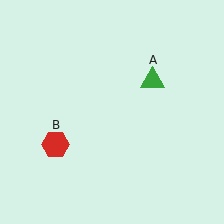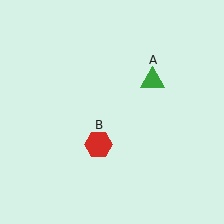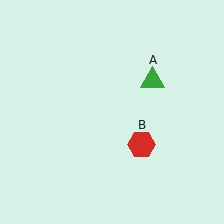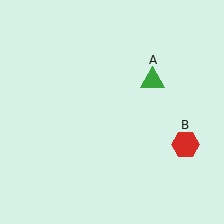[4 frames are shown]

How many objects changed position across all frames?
1 object changed position: red hexagon (object B).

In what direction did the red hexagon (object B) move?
The red hexagon (object B) moved right.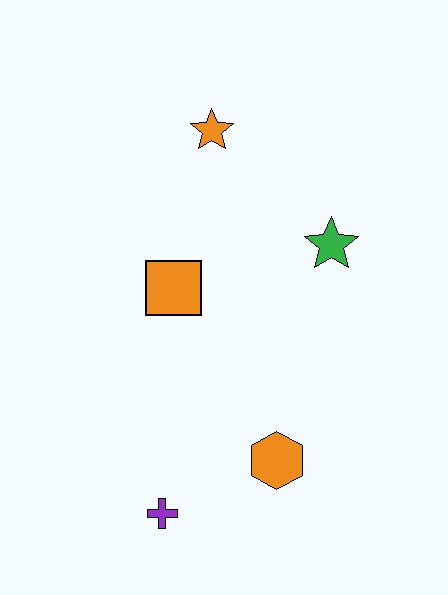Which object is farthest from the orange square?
The purple cross is farthest from the orange square.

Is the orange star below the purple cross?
No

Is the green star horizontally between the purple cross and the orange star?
No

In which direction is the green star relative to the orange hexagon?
The green star is above the orange hexagon.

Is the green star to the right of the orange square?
Yes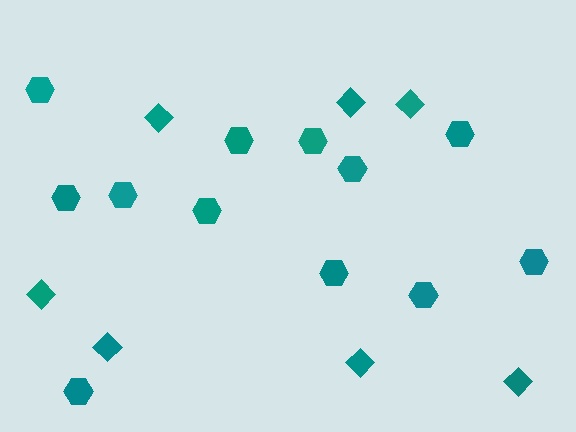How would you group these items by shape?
There are 2 groups: one group of diamonds (7) and one group of hexagons (12).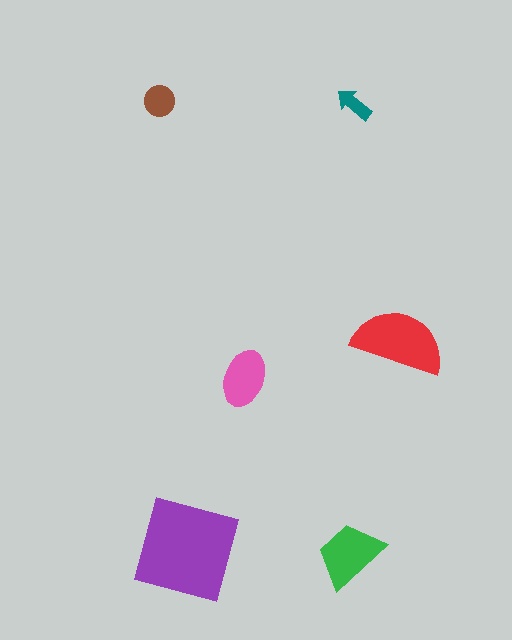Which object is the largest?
The purple square.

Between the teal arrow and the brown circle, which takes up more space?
The brown circle.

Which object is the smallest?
The teal arrow.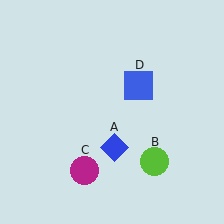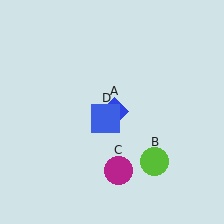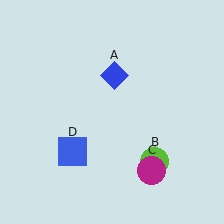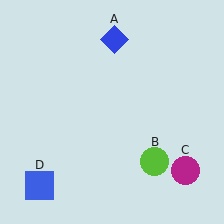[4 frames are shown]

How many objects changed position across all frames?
3 objects changed position: blue diamond (object A), magenta circle (object C), blue square (object D).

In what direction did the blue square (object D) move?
The blue square (object D) moved down and to the left.